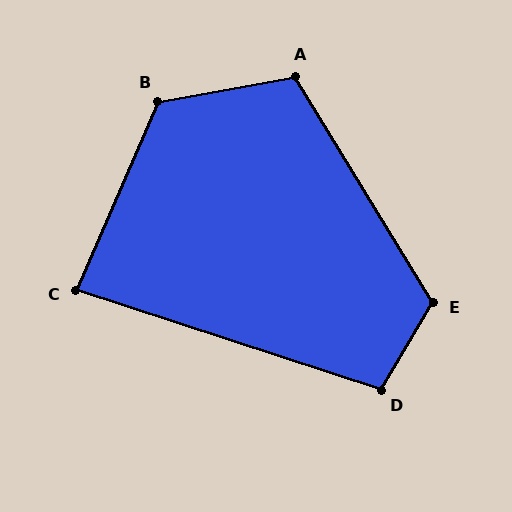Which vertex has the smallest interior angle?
C, at approximately 85 degrees.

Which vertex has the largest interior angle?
B, at approximately 123 degrees.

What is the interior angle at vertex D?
Approximately 103 degrees (obtuse).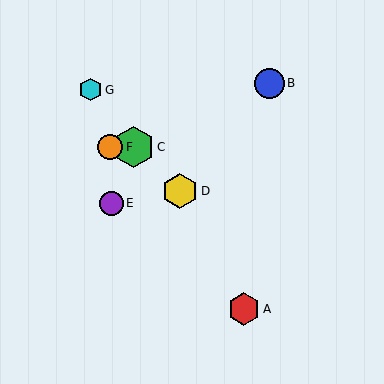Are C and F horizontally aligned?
Yes, both are at y≈147.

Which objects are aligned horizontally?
Objects C, F are aligned horizontally.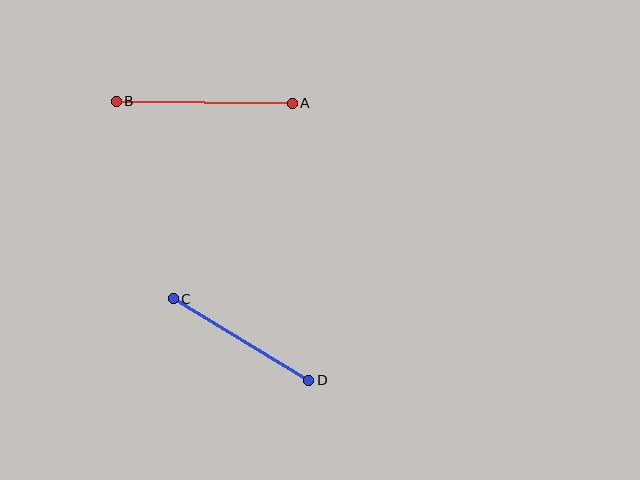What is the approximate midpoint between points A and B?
The midpoint is at approximately (204, 102) pixels.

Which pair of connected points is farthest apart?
Points A and B are farthest apart.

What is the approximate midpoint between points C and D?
The midpoint is at approximately (241, 340) pixels.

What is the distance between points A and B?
The distance is approximately 176 pixels.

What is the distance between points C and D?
The distance is approximately 158 pixels.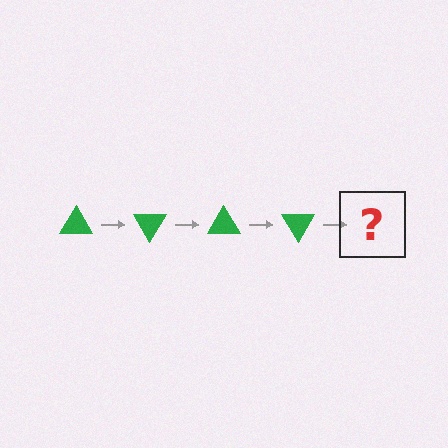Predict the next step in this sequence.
The next step is a green triangle rotated 240 degrees.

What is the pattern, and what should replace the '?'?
The pattern is that the triangle rotates 60 degrees each step. The '?' should be a green triangle rotated 240 degrees.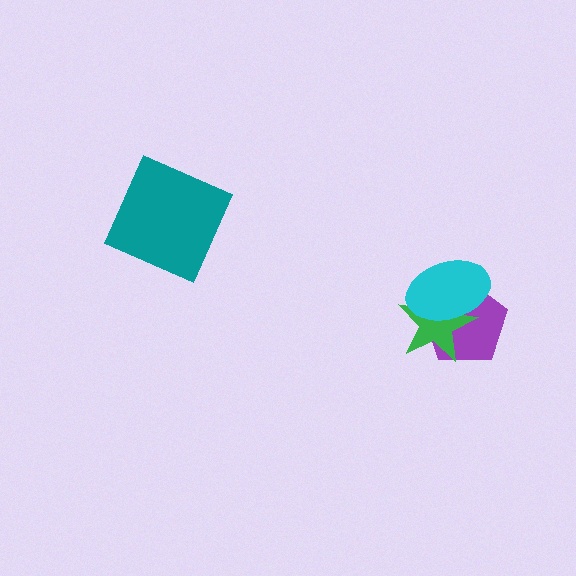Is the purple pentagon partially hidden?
Yes, it is partially covered by another shape.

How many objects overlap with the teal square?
0 objects overlap with the teal square.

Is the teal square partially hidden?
No, no other shape covers it.